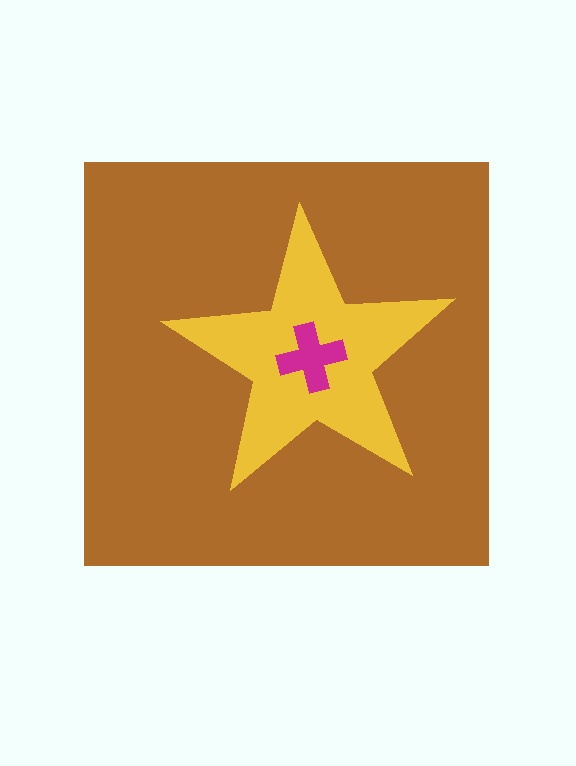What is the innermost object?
The magenta cross.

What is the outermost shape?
The brown square.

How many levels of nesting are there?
3.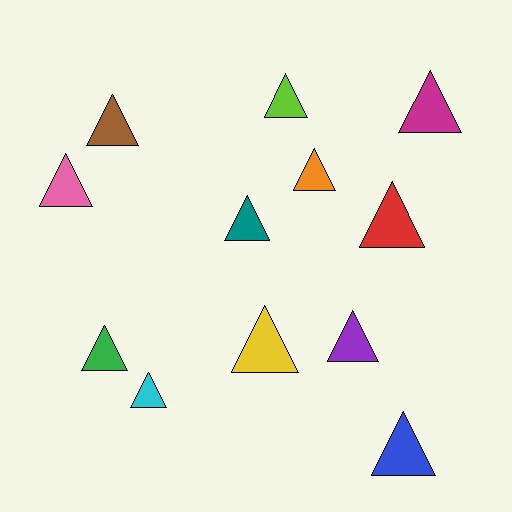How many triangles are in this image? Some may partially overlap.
There are 12 triangles.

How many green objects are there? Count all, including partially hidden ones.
There is 1 green object.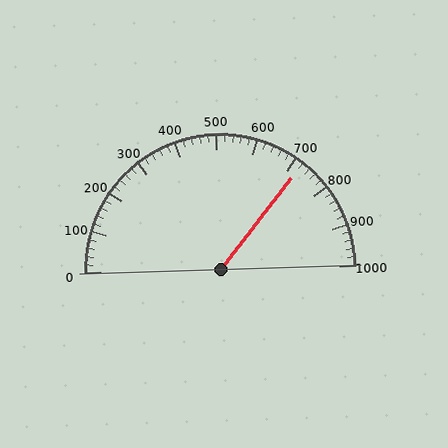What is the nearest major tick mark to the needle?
The nearest major tick mark is 700.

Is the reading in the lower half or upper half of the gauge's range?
The reading is in the upper half of the range (0 to 1000).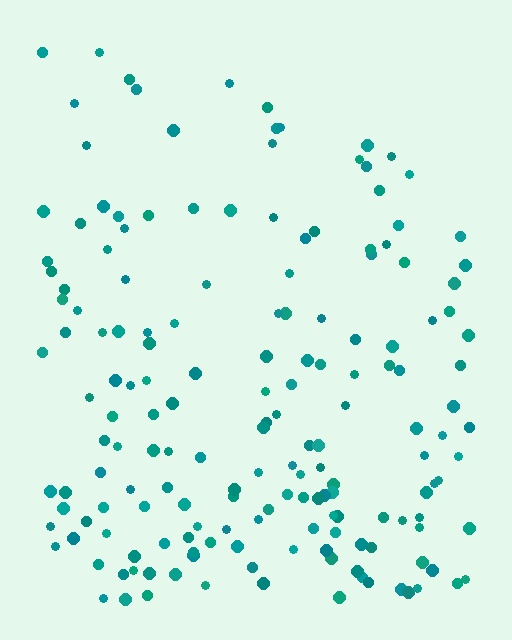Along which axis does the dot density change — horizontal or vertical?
Vertical.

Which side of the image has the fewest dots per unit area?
The top.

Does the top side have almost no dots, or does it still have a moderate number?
Still a moderate number, just noticeably fewer than the bottom.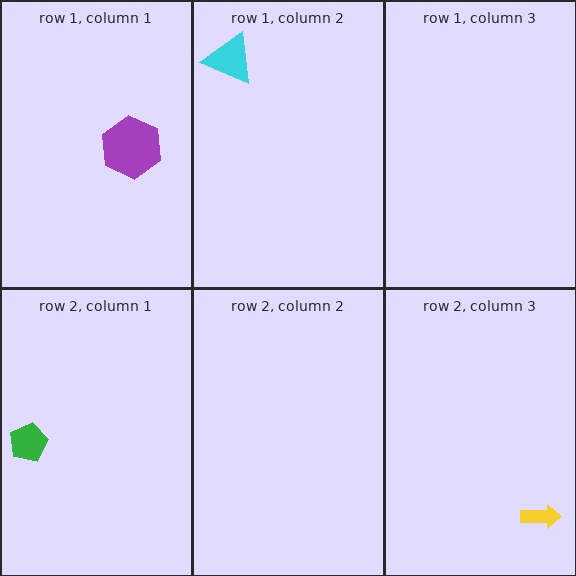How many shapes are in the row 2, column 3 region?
1.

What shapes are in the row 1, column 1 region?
The purple hexagon.